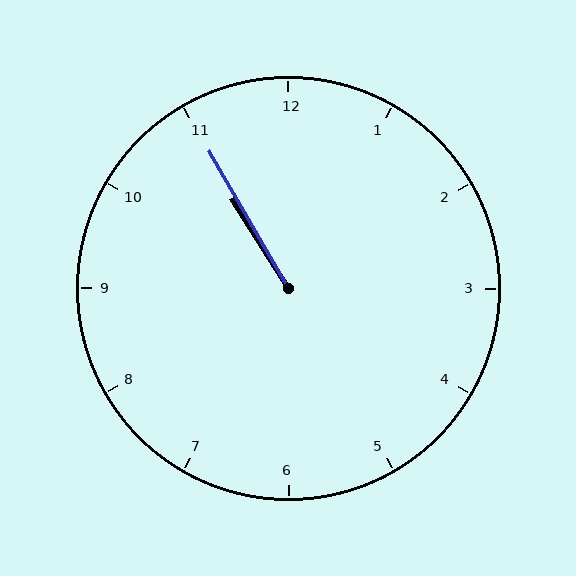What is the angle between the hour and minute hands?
Approximately 2 degrees.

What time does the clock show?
10:55.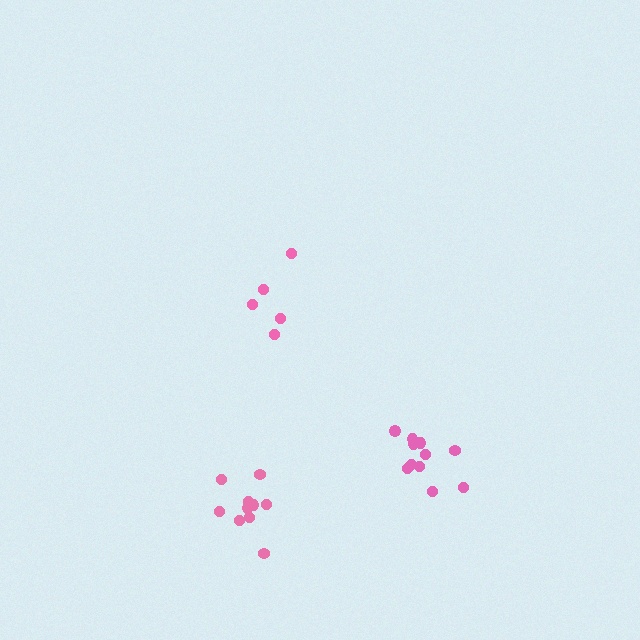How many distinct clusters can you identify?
There are 3 distinct clusters.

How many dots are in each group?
Group 1: 5 dots, Group 2: 11 dots, Group 3: 10 dots (26 total).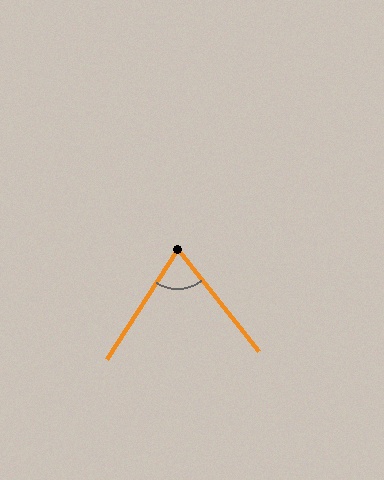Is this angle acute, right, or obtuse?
It is acute.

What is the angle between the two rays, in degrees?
Approximately 71 degrees.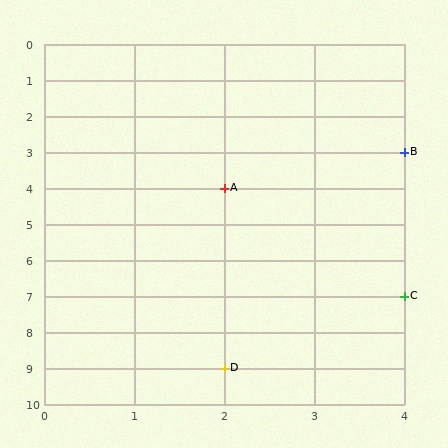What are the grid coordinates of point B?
Point B is at grid coordinates (4, 3).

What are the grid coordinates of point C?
Point C is at grid coordinates (4, 7).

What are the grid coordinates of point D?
Point D is at grid coordinates (2, 9).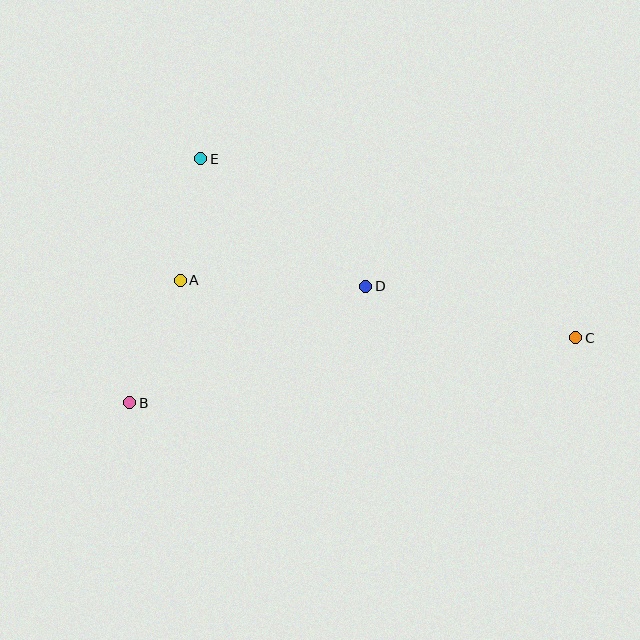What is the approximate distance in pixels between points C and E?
The distance between C and E is approximately 415 pixels.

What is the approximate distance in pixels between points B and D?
The distance between B and D is approximately 263 pixels.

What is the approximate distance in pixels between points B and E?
The distance between B and E is approximately 254 pixels.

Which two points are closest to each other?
Points A and E are closest to each other.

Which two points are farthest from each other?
Points B and C are farthest from each other.